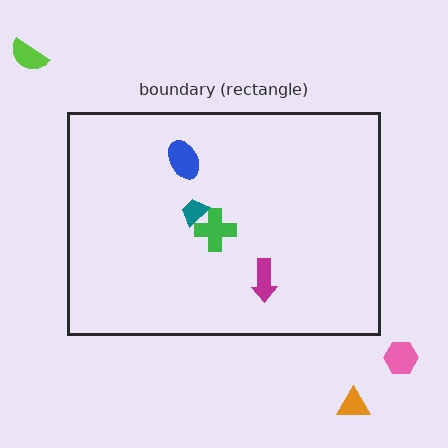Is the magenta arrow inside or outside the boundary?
Inside.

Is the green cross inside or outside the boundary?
Inside.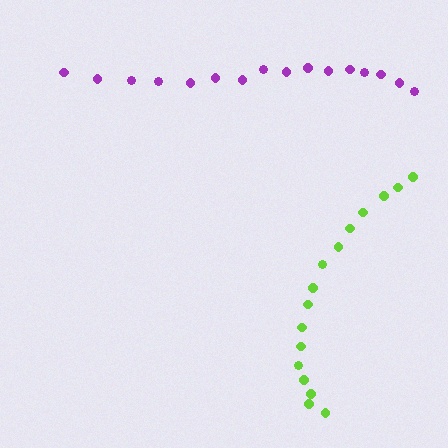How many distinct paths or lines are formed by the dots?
There are 2 distinct paths.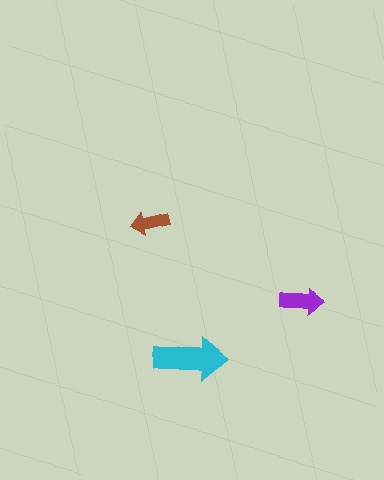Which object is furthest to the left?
The brown arrow is leftmost.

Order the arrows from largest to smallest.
the cyan one, the purple one, the brown one.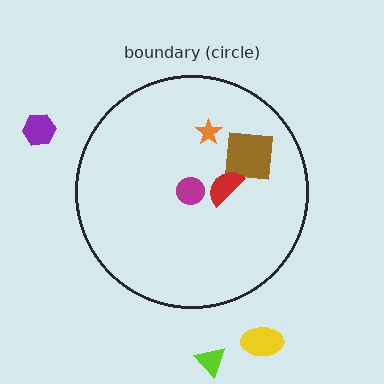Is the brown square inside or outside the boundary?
Inside.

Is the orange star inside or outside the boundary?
Inside.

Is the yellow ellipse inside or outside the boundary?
Outside.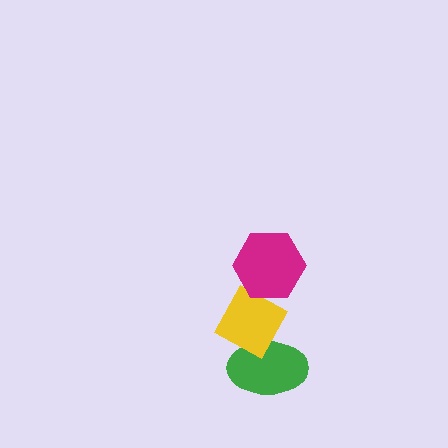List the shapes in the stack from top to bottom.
From top to bottom: the magenta hexagon, the yellow diamond, the green ellipse.